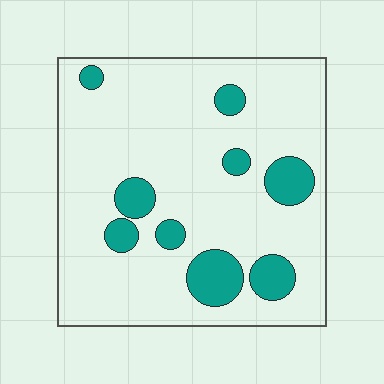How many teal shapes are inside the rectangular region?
9.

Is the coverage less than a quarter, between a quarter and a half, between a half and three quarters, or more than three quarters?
Less than a quarter.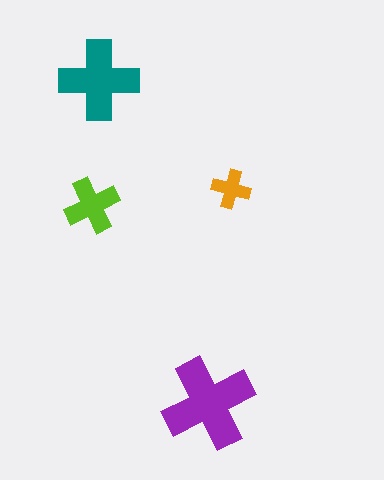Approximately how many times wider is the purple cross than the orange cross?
About 2.5 times wider.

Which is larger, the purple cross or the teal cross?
The purple one.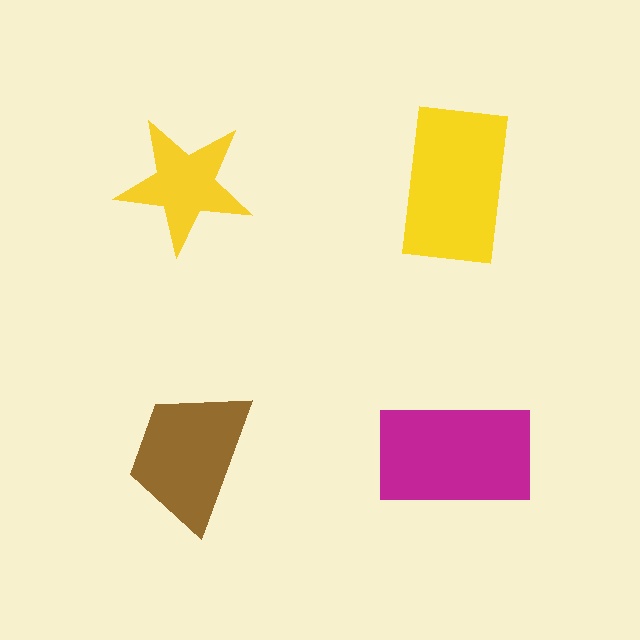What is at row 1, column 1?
A yellow star.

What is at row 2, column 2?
A magenta rectangle.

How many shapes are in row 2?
2 shapes.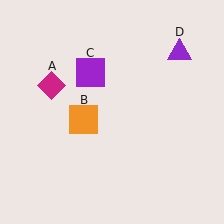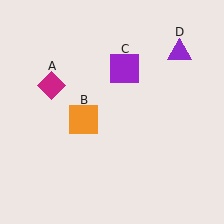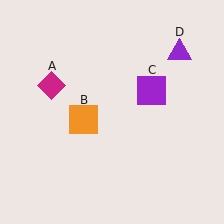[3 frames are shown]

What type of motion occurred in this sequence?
The purple square (object C) rotated clockwise around the center of the scene.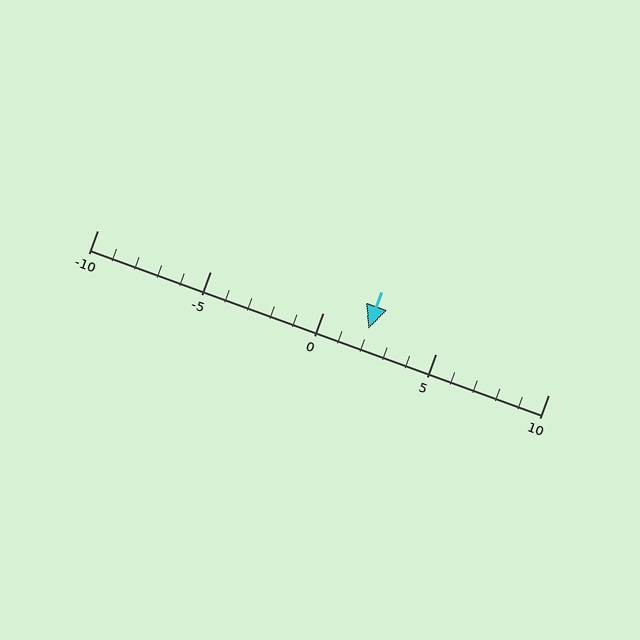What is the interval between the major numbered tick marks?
The major tick marks are spaced 5 units apart.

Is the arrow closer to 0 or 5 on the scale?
The arrow is closer to 0.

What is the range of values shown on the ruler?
The ruler shows values from -10 to 10.